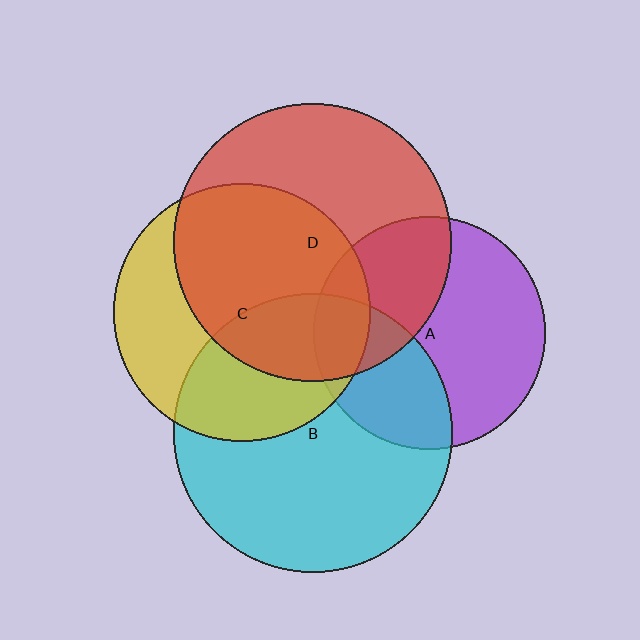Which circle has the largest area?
Circle B (cyan).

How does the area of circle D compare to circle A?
Approximately 1.4 times.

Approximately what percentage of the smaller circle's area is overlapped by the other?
Approximately 20%.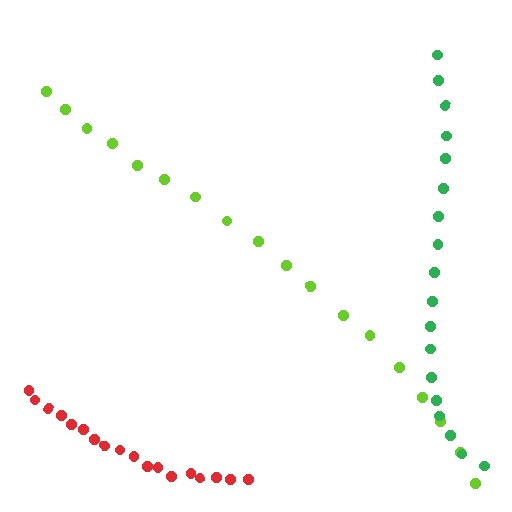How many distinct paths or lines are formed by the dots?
There are 3 distinct paths.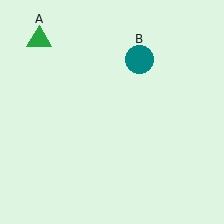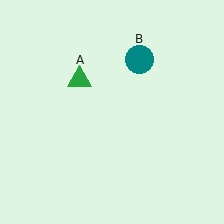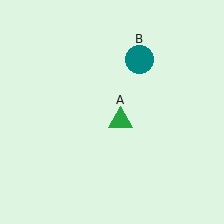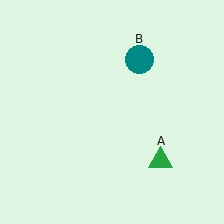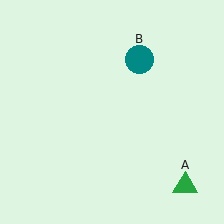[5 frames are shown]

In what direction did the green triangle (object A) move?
The green triangle (object A) moved down and to the right.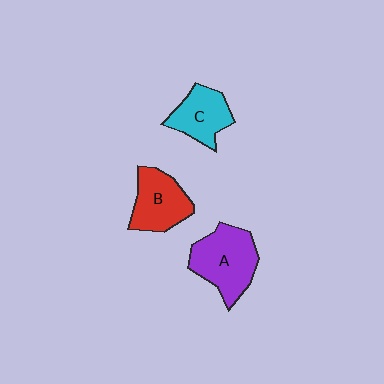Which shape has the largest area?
Shape A (purple).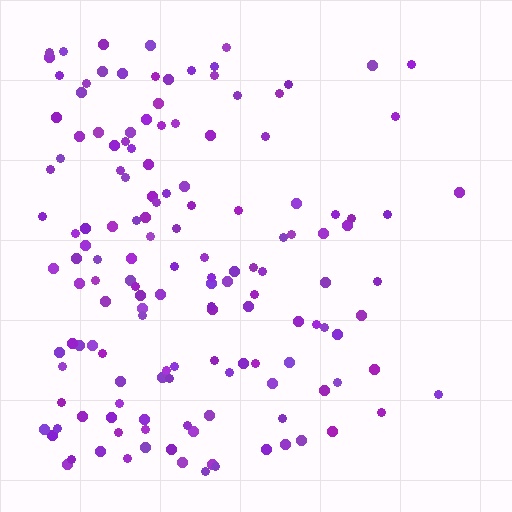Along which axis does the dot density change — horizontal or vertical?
Horizontal.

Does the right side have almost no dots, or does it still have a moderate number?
Still a moderate number, just noticeably fewer than the left.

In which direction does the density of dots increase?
From right to left, with the left side densest.